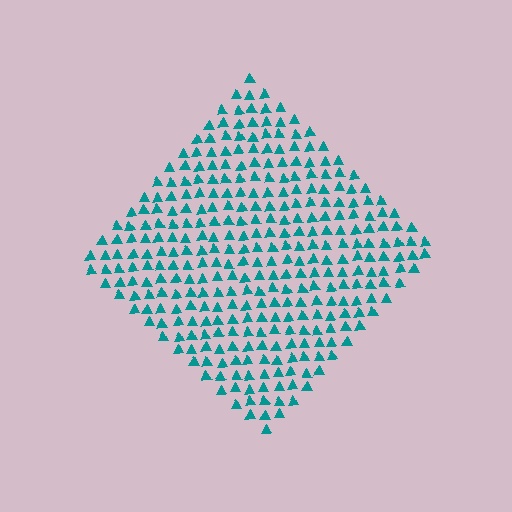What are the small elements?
The small elements are triangles.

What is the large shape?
The large shape is a diamond.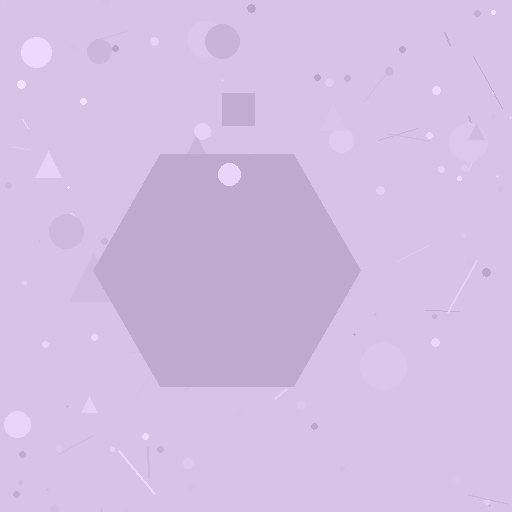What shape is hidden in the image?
A hexagon is hidden in the image.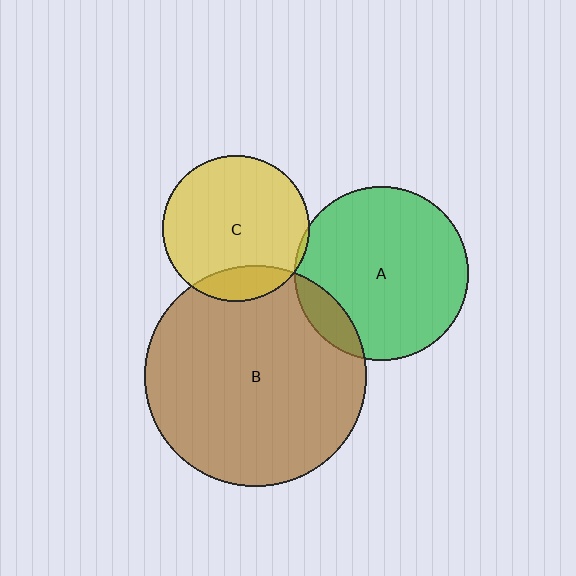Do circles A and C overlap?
Yes.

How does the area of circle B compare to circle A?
Approximately 1.6 times.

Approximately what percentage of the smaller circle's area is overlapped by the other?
Approximately 5%.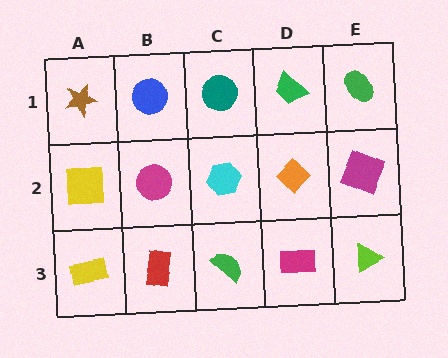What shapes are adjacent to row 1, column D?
An orange diamond (row 2, column D), a teal circle (row 1, column C), a green ellipse (row 1, column E).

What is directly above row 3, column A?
A yellow square.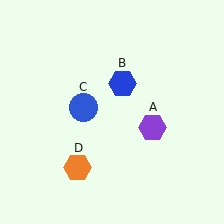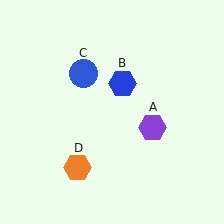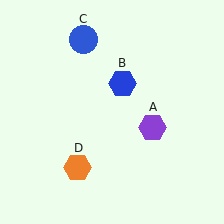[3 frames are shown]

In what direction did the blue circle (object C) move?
The blue circle (object C) moved up.